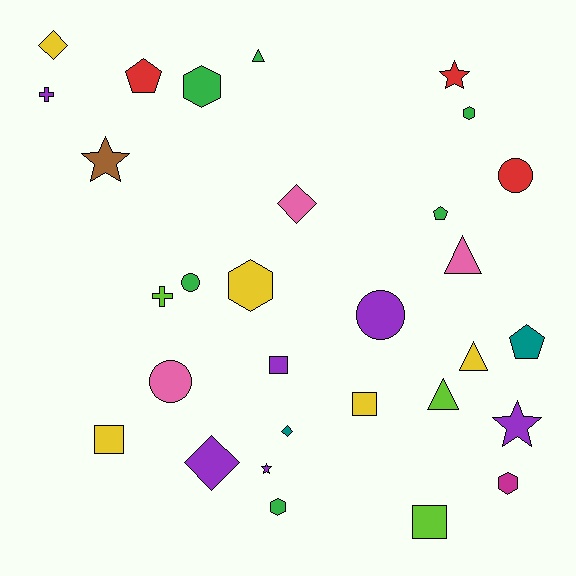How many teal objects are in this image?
There are 2 teal objects.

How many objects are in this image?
There are 30 objects.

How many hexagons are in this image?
There are 5 hexagons.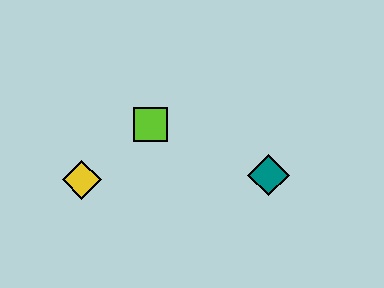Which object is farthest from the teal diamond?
The yellow diamond is farthest from the teal diamond.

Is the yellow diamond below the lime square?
Yes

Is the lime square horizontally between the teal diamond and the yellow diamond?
Yes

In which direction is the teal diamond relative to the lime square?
The teal diamond is to the right of the lime square.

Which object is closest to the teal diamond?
The lime square is closest to the teal diamond.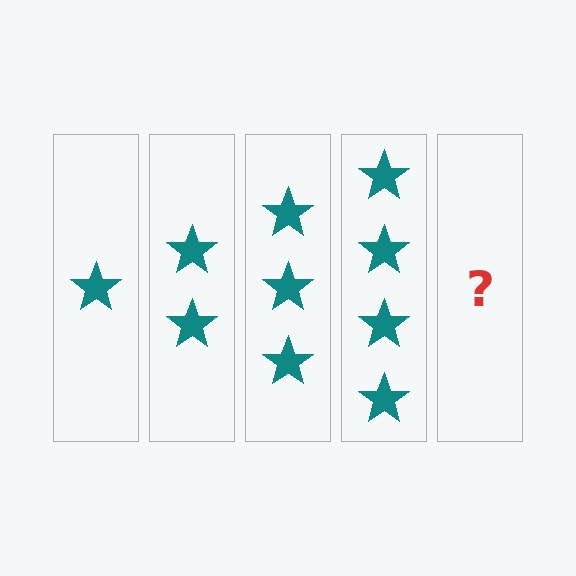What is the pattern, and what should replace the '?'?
The pattern is that each step adds one more star. The '?' should be 5 stars.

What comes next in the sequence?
The next element should be 5 stars.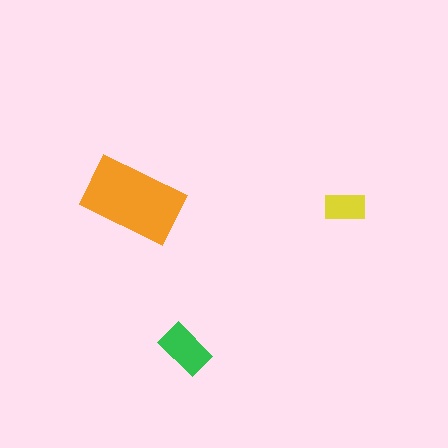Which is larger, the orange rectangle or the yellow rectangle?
The orange one.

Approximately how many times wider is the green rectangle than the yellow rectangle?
About 1.5 times wider.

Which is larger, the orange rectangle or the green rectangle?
The orange one.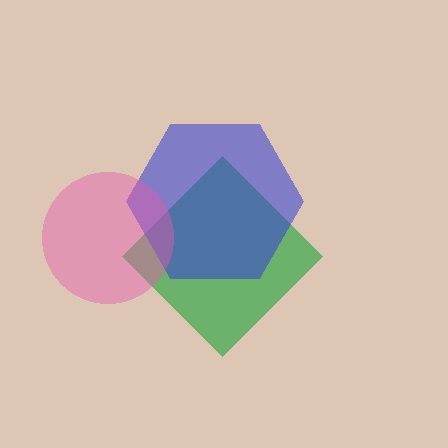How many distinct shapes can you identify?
There are 3 distinct shapes: a green diamond, a blue hexagon, a pink circle.